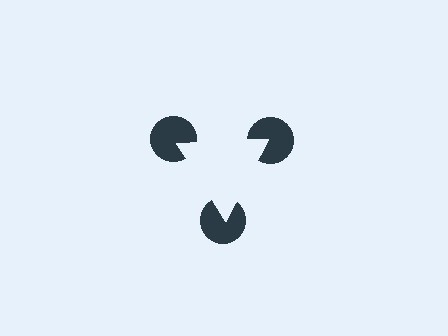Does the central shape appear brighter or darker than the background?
It typically appears slightly brighter than the background, even though no actual brightness change is drawn.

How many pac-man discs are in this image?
There are 3 — one at each vertex of the illusory triangle.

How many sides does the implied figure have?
3 sides.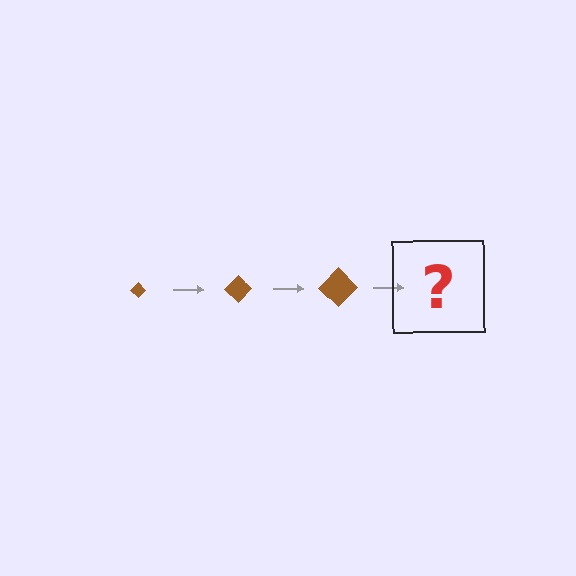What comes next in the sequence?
The next element should be a brown diamond, larger than the previous one.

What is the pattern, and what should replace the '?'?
The pattern is that the diamond gets progressively larger each step. The '?' should be a brown diamond, larger than the previous one.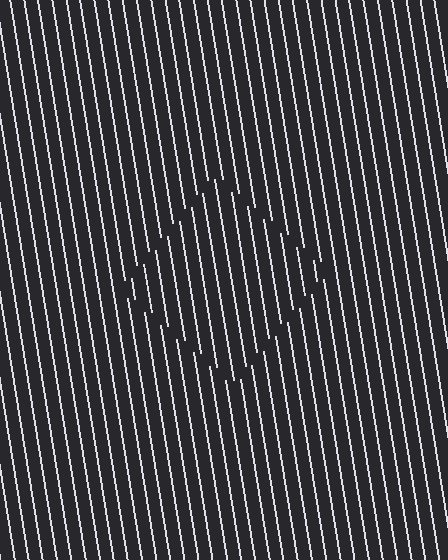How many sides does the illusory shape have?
4 sides — the line-ends trace a square.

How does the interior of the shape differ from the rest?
The interior of the shape contains the same grating, shifted by half a period — the contour is defined by the phase discontinuity where line-ends from the inner and outer gratings abut.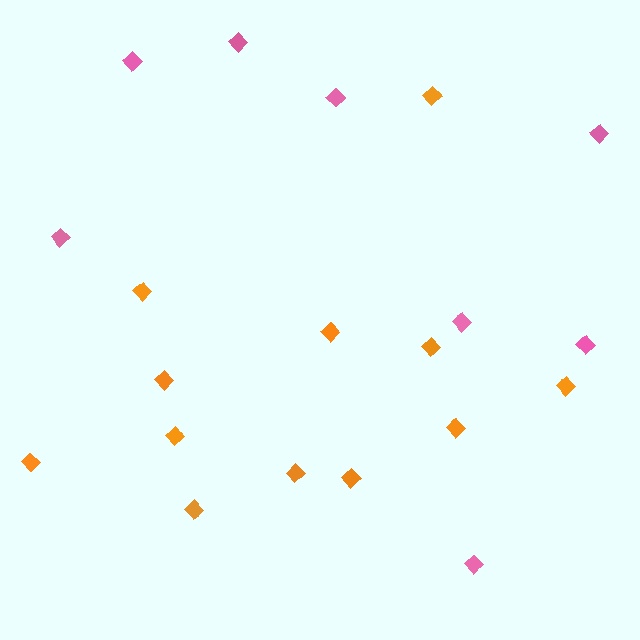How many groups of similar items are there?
There are 2 groups: one group of pink diamonds (8) and one group of orange diamonds (12).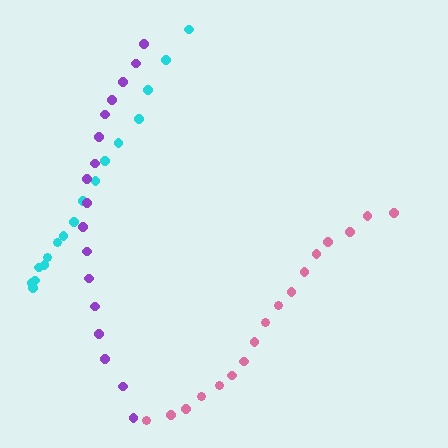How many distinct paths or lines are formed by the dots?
There are 3 distinct paths.